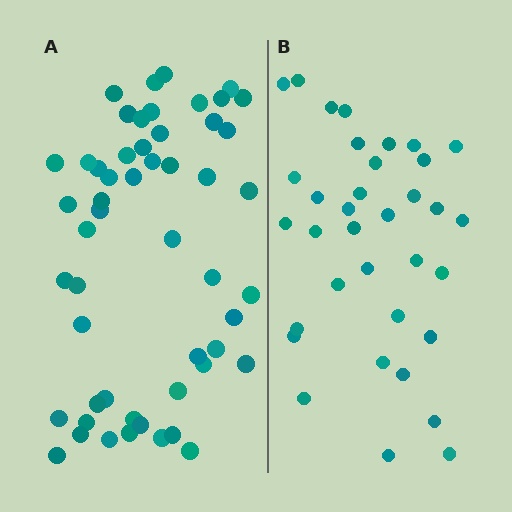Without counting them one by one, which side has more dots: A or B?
Region A (the left region) has more dots.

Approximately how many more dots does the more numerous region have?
Region A has approximately 20 more dots than region B.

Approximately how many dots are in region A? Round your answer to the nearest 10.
About 50 dots. (The exact count is 53, which rounds to 50.)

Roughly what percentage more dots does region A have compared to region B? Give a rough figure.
About 50% more.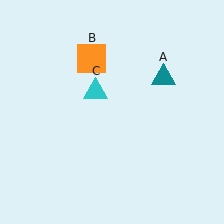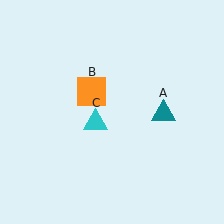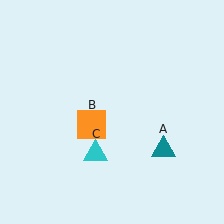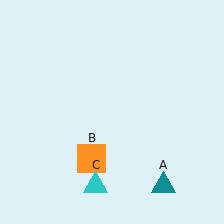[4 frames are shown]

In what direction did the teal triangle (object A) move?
The teal triangle (object A) moved down.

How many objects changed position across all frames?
3 objects changed position: teal triangle (object A), orange square (object B), cyan triangle (object C).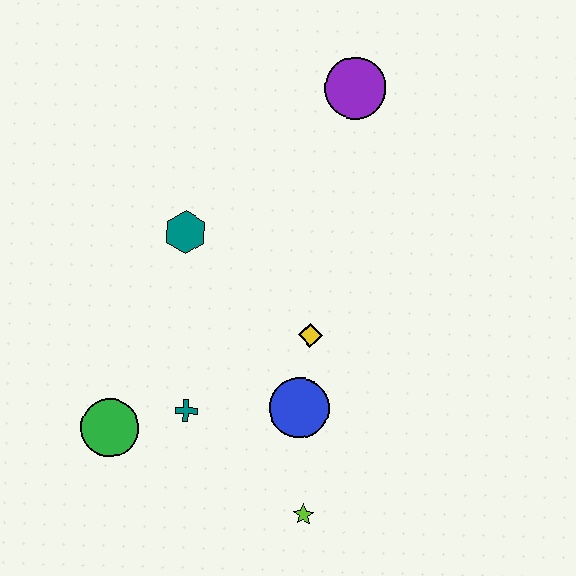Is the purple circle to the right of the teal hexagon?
Yes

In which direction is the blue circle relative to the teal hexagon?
The blue circle is below the teal hexagon.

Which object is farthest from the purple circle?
The lime star is farthest from the purple circle.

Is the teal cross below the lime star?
No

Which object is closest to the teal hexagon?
The yellow diamond is closest to the teal hexagon.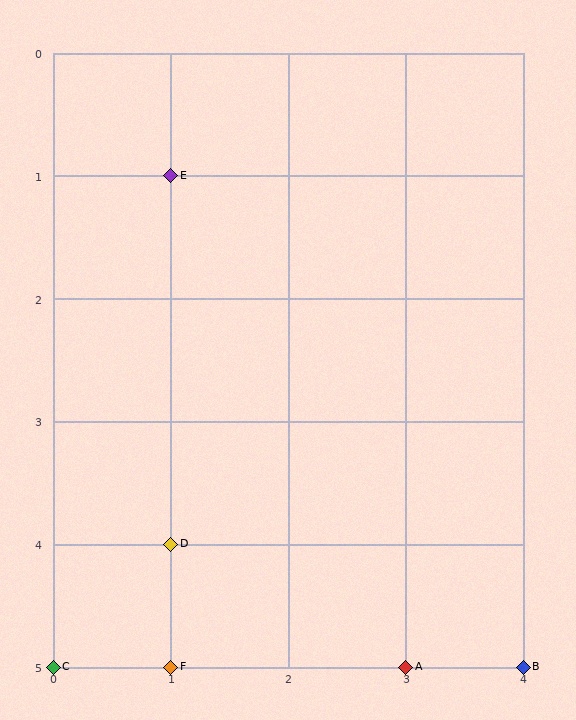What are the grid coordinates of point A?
Point A is at grid coordinates (3, 5).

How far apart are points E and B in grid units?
Points E and B are 3 columns and 4 rows apart (about 5.0 grid units diagonally).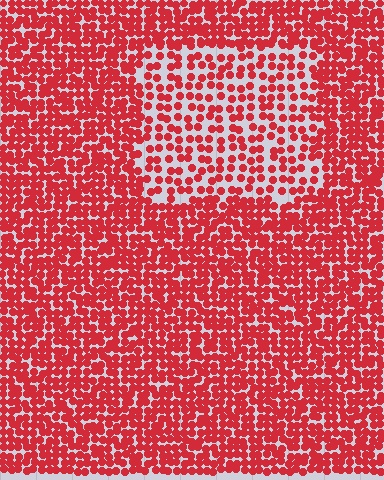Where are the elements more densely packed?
The elements are more densely packed outside the rectangle boundary.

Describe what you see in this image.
The image contains small red elements arranged at two different densities. A rectangle-shaped region is visible where the elements are less densely packed than the surrounding area.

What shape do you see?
I see a rectangle.